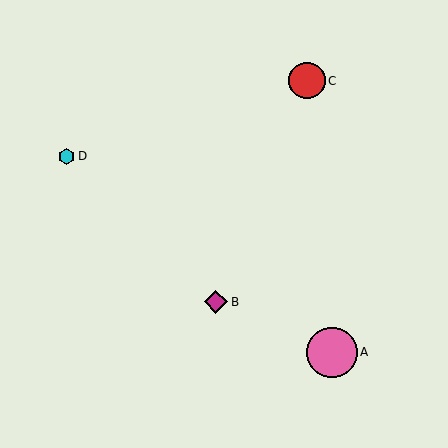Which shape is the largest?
The pink circle (labeled A) is the largest.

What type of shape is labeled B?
Shape B is a magenta diamond.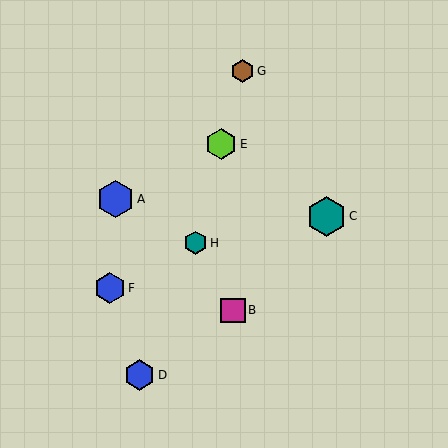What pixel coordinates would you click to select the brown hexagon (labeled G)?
Click at (243, 71) to select the brown hexagon G.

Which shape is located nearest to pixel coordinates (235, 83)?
The brown hexagon (labeled G) at (243, 71) is nearest to that location.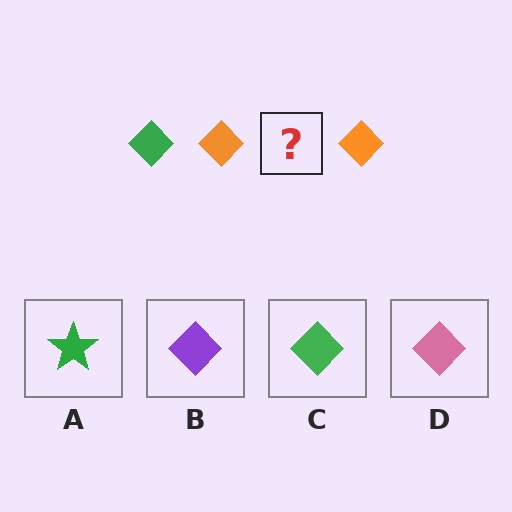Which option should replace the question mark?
Option C.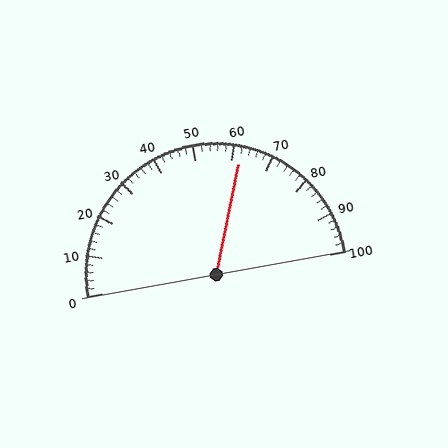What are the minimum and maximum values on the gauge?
The gauge ranges from 0 to 100.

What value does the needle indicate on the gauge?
The needle indicates approximately 62.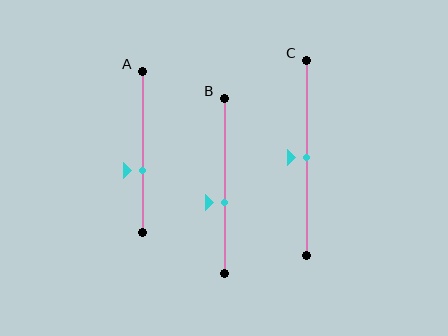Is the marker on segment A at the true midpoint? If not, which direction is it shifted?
No, the marker on segment A is shifted downward by about 11% of the segment length.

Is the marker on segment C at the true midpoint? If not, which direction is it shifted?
Yes, the marker on segment C is at the true midpoint.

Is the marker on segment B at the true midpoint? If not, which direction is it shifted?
No, the marker on segment B is shifted downward by about 9% of the segment length.